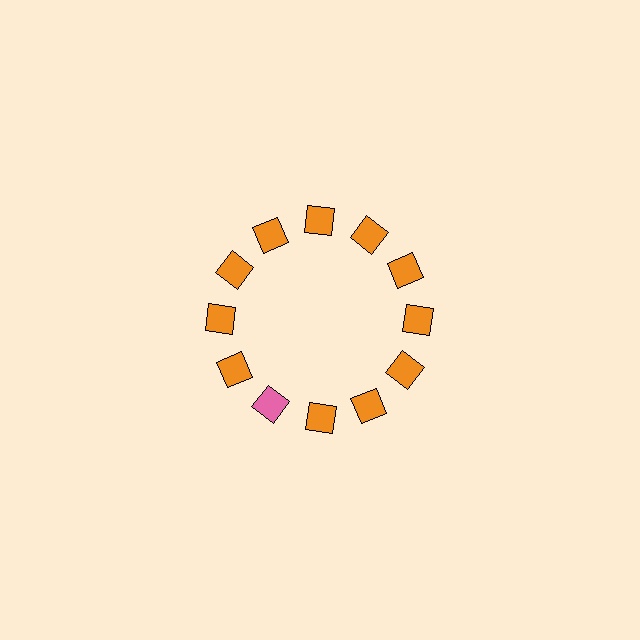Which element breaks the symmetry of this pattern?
The pink square at roughly the 7 o'clock position breaks the symmetry. All other shapes are orange squares.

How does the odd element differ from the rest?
It has a different color: pink instead of orange.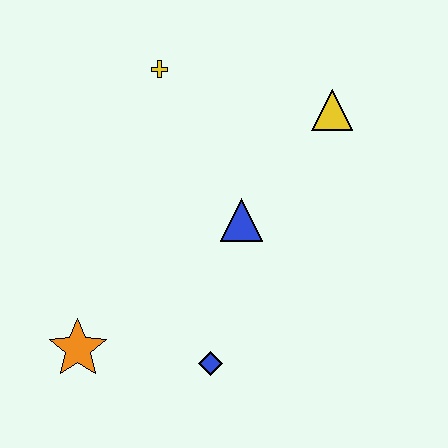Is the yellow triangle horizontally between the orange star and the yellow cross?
No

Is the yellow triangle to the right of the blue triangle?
Yes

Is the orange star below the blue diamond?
No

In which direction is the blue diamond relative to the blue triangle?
The blue diamond is below the blue triangle.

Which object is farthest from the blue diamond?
The yellow cross is farthest from the blue diamond.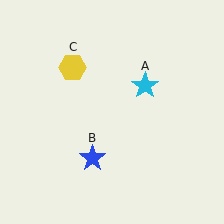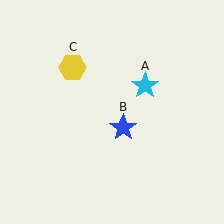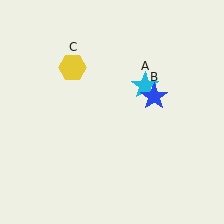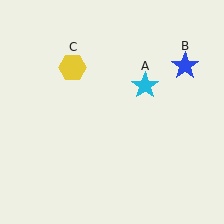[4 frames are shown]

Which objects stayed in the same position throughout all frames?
Cyan star (object A) and yellow hexagon (object C) remained stationary.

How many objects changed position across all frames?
1 object changed position: blue star (object B).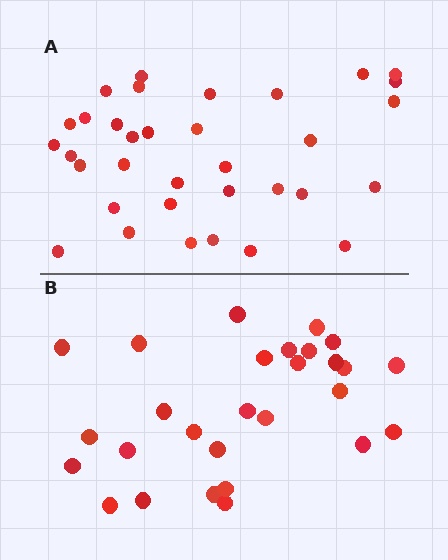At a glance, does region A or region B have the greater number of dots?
Region A (the top region) has more dots.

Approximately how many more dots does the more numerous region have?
Region A has about 6 more dots than region B.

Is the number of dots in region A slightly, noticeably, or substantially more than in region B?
Region A has only slightly more — the two regions are fairly close. The ratio is roughly 1.2 to 1.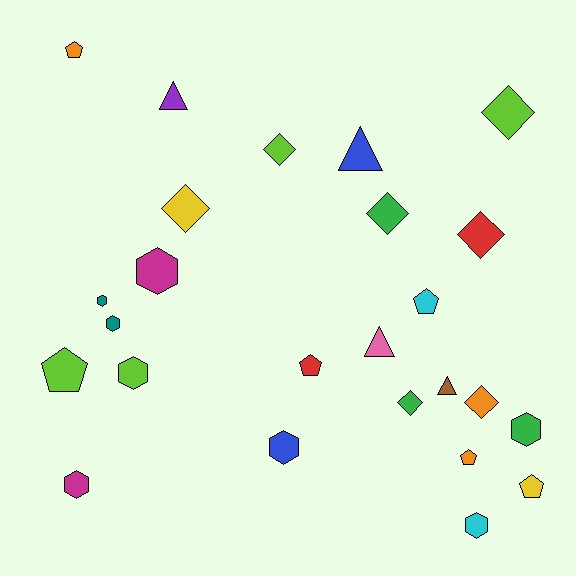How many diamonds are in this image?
There are 7 diamonds.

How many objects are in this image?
There are 25 objects.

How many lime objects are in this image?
There are 4 lime objects.